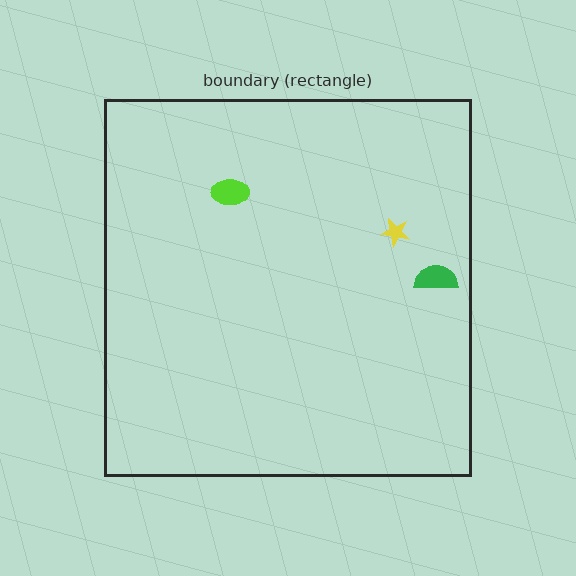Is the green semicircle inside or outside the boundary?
Inside.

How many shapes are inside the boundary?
3 inside, 0 outside.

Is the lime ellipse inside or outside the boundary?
Inside.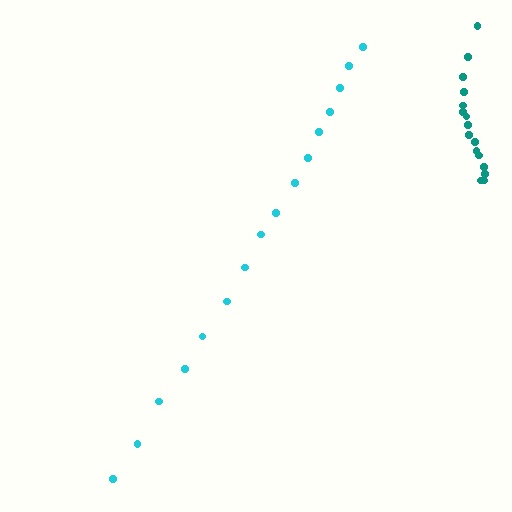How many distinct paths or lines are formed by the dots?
There are 2 distinct paths.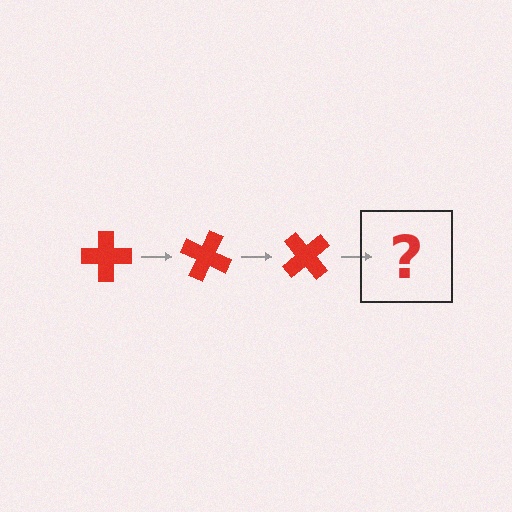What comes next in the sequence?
The next element should be a red cross rotated 75 degrees.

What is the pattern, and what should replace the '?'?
The pattern is that the cross rotates 25 degrees each step. The '?' should be a red cross rotated 75 degrees.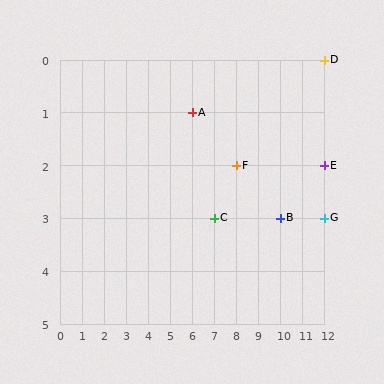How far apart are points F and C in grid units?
Points F and C are 1 column and 1 row apart (about 1.4 grid units diagonally).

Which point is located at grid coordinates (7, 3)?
Point C is at (7, 3).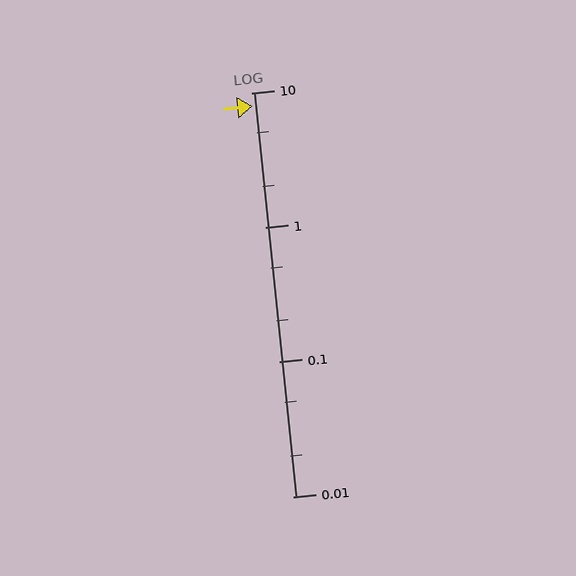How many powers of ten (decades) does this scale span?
The scale spans 3 decades, from 0.01 to 10.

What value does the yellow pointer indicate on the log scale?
The pointer indicates approximately 8.